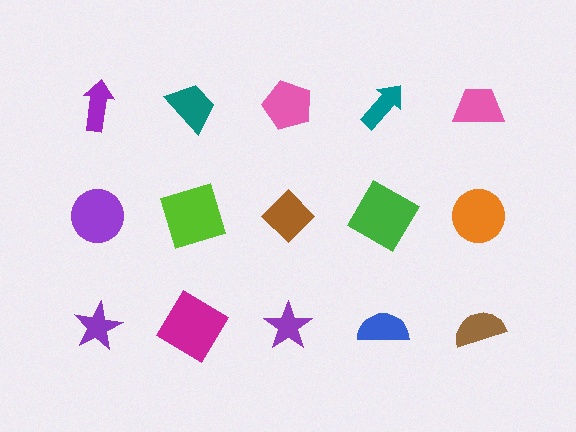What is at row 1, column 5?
A pink trapezoid.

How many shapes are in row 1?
5 shapes.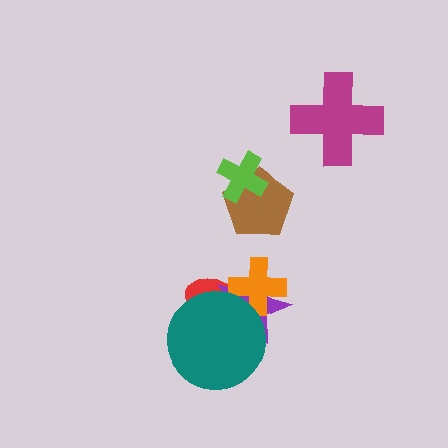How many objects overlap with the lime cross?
1 object overlaps with the lime cross.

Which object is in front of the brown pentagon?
The lime cross is in front of the brown pentagon.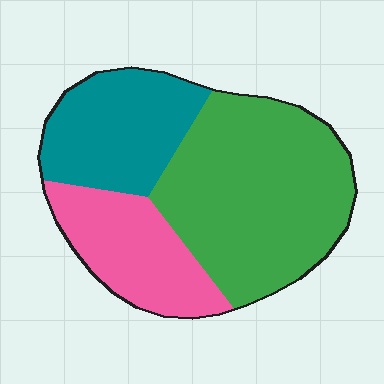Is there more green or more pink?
Green.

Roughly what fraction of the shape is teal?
Teal covers 26% of the shape.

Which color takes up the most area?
Green, at roughly 50%.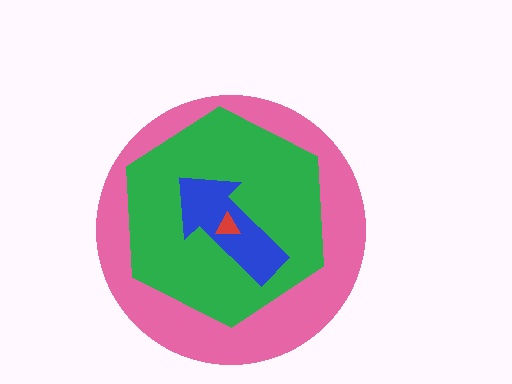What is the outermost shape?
The pink circle.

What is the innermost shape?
The red triangle.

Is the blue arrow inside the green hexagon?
Yes.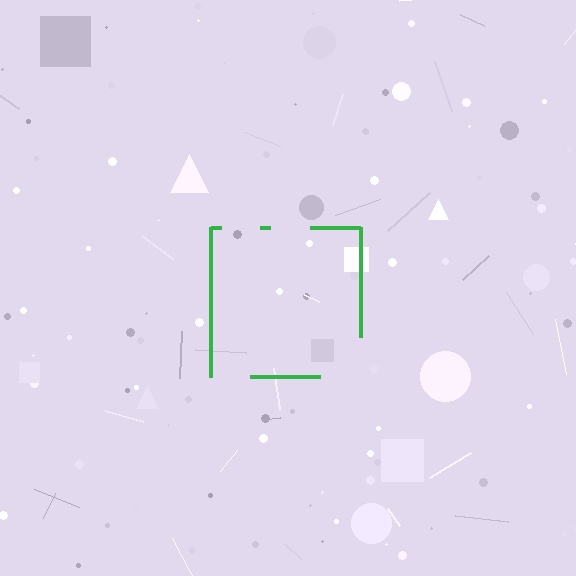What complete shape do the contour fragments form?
The contour fragments form a square.